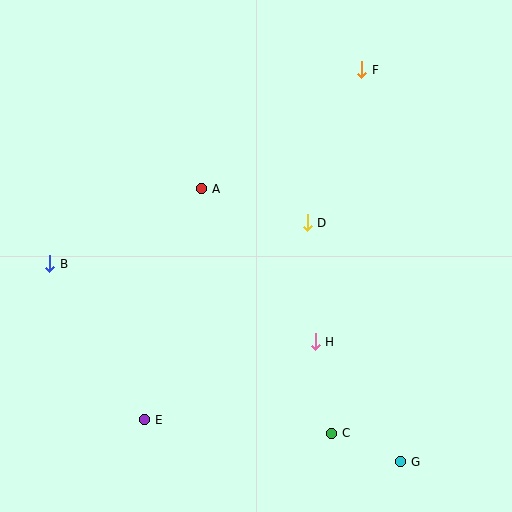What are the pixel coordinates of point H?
Point H is at (315, 342).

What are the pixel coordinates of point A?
Point A is at (202, 189).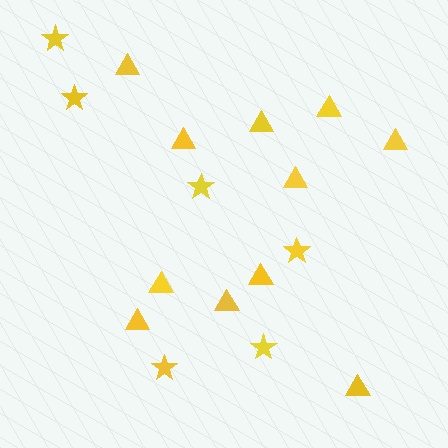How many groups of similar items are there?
There are 2 groups: one group of stars (6) and one group of triangles (11).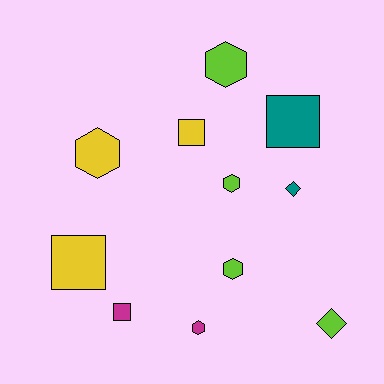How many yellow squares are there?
There are 2 yellow squares.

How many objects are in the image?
There are 11 objects.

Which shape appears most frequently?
Hexagon, with 5 objects.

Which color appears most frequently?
Lime, with 4 objects.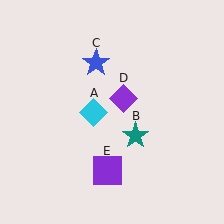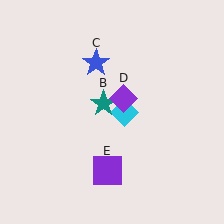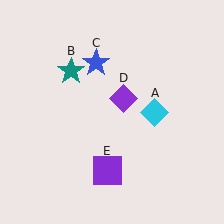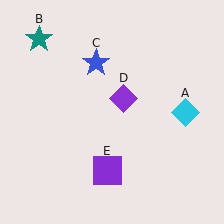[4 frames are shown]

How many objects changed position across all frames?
2 objects changed position: cyan diamond (object A), teal star (object B).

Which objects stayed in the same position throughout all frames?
Blue star (object C) and purple diamond (object D) and purple square (object E) remained stationary.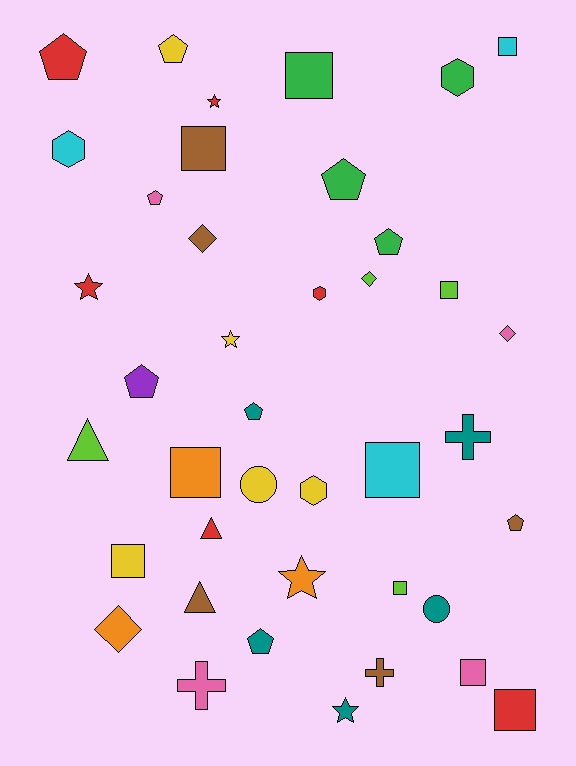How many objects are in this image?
There are 40 objects.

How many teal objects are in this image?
There are 5 teal objects.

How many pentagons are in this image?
There are 9 pentagons.